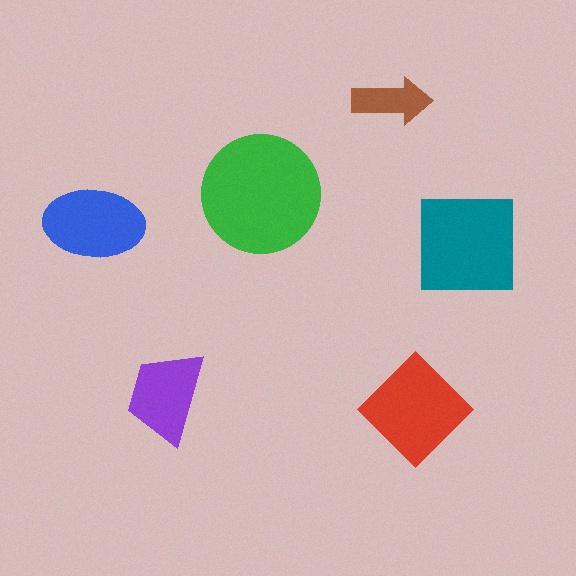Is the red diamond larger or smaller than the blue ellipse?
Larger.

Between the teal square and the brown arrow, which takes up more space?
The teal square.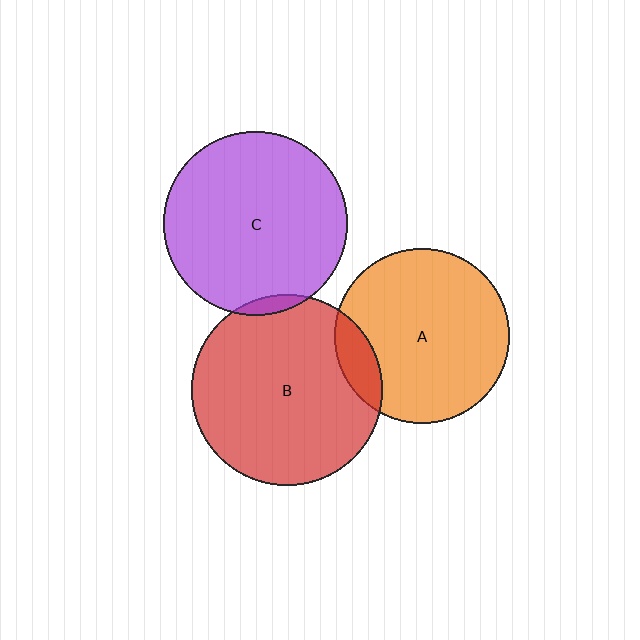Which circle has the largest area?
Circle B (red).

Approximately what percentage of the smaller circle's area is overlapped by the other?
Approximately 5%.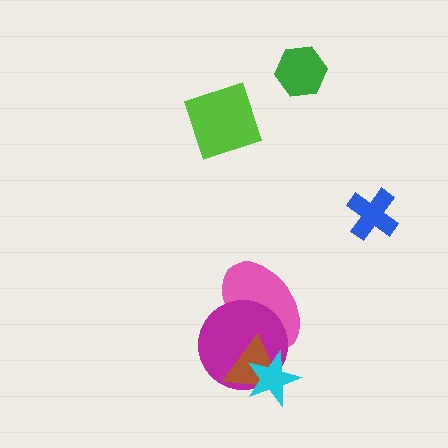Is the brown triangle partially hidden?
Yes, it is partially covered by another shape.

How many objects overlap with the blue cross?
0 objects overlap with the blue cross.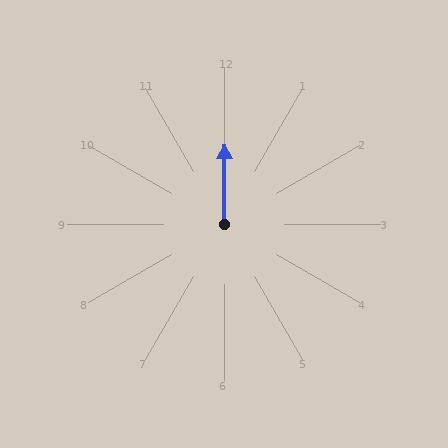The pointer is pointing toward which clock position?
Roughly 12 o'clock.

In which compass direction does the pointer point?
North.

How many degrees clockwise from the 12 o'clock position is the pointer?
Approximately 0 degrees.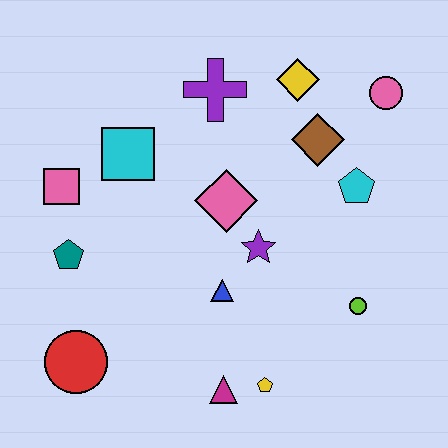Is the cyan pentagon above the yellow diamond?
No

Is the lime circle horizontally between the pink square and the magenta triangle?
No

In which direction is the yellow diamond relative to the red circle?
The yellow diamond is above the red circle.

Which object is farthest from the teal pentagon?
The pink circle is farthest from the teal pentagon.